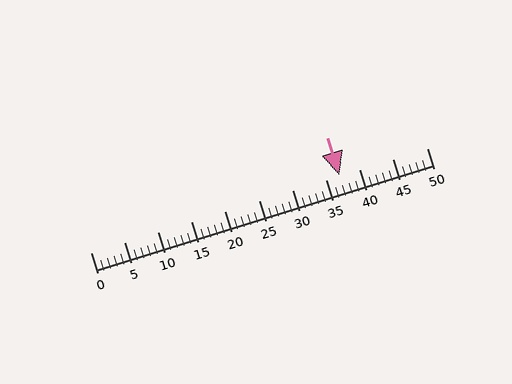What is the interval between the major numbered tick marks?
The major tick marks are spaced 5 units apart.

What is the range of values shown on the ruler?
The ruler shows values from 0 to 50.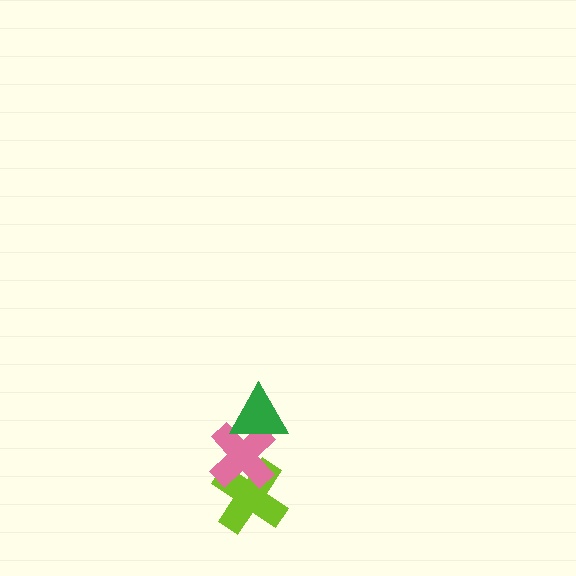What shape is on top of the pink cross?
The green triangle is on top of the pink cross.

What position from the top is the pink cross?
The pink cross is 2nd from the top.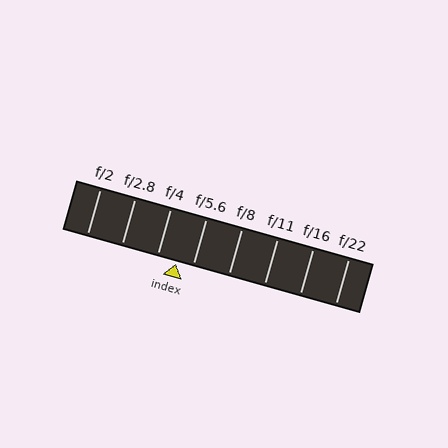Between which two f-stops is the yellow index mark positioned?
The index mark is between f/4 and f/5.6.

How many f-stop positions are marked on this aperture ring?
There are 8 f-stop positions marked.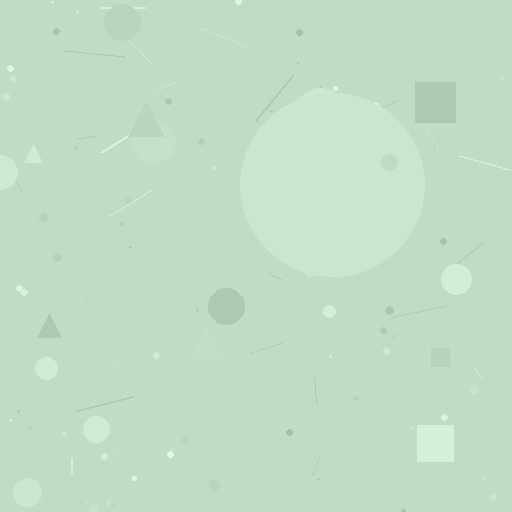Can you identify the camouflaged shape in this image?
The camouflaged shape is a circle.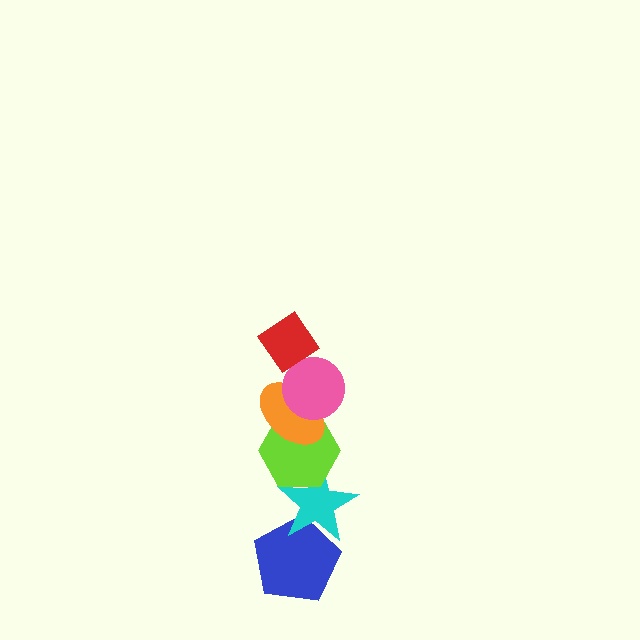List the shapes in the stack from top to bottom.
From top to bottom: the red diamond, the pink circle, the orange ellipse, the lime hexagon, the cyan star, the blue pentagon.